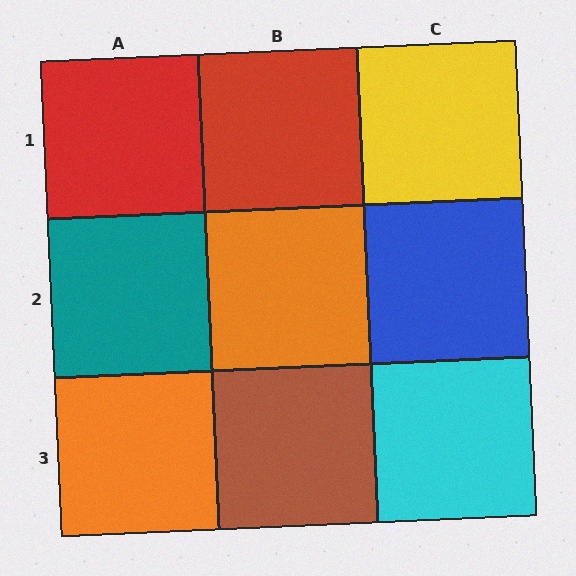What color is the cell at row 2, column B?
Orange.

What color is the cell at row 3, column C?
Cyan.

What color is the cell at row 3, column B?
Brown.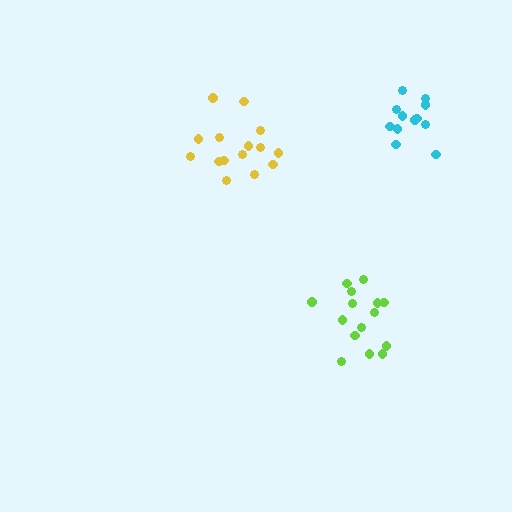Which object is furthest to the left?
The yellow cluster is leftmost.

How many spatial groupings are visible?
There are 3 spatial groupings.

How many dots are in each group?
Group 1: 15 dots, Group 2: 15 dots, Group 3: 12 dots (42 total).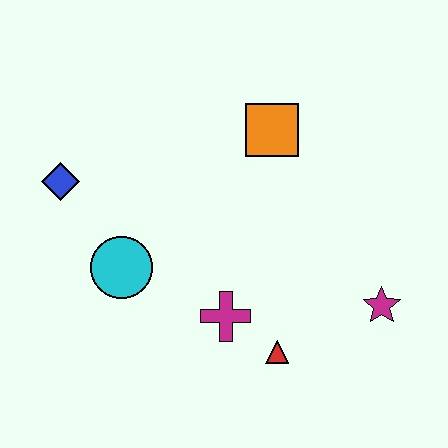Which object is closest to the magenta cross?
The red triangle is closest to the magenta cross.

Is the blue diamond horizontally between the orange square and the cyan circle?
No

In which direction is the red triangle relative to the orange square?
The red triangle is below the orange square.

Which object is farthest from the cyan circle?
The magenta star is farthest from the cyan circle.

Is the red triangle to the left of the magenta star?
Yes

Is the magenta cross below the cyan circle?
Yes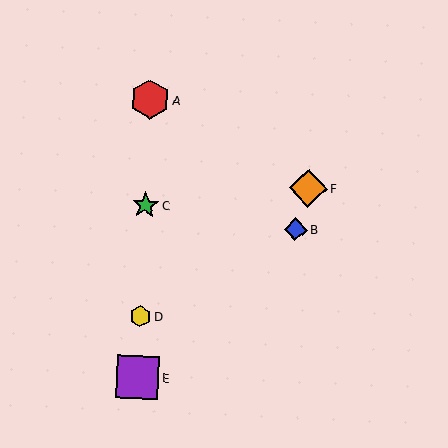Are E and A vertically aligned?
Yes, both are at x≈138.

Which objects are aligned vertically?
Objects A, C, D, E are aligned vertically.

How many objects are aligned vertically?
4 objects (A, C, D, E) are aligned vertically.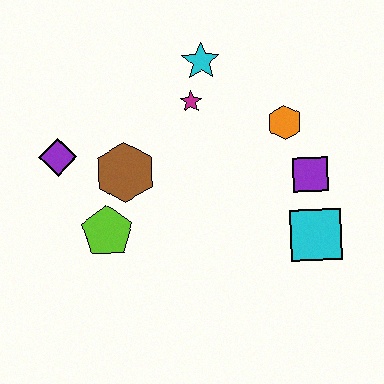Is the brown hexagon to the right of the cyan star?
No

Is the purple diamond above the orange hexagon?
No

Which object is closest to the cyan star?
The magenta star is closest to the cyan star.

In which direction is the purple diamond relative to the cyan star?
The purple diamond is to the left of the cyan star.